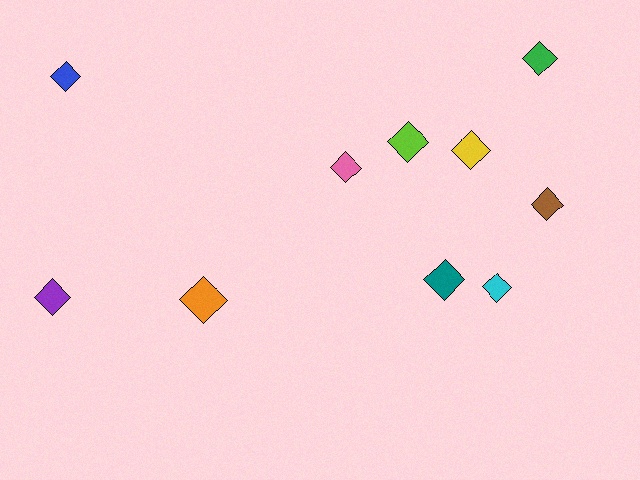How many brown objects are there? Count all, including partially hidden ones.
There is 1 brown object.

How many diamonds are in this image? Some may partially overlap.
There are 10 diamonds.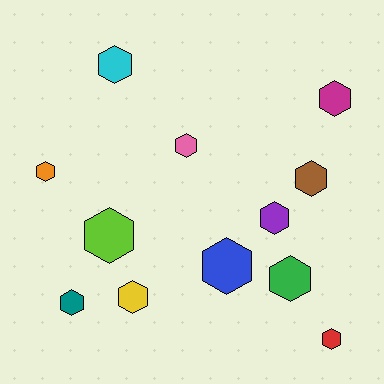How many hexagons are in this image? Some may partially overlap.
There are 12 hexagons.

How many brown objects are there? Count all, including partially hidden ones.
There is 1 brown object.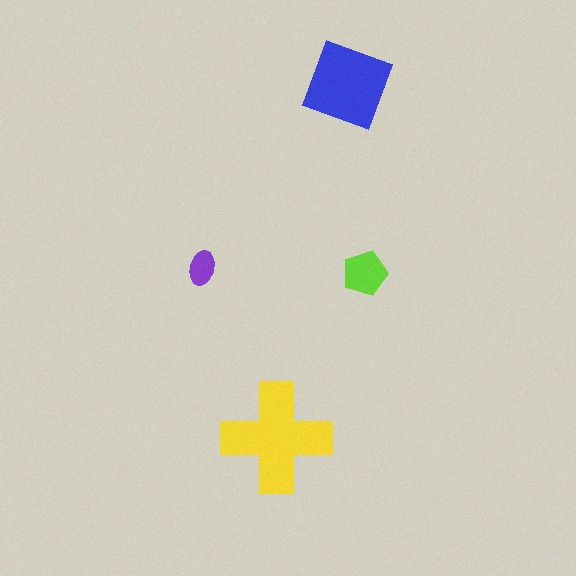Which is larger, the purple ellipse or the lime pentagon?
The lime pentagon.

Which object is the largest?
The yellow cross.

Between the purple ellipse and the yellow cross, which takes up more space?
The yellow cross.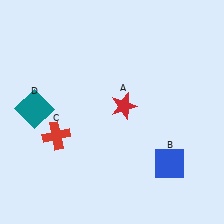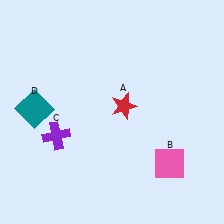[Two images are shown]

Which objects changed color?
B changed from blue to pink. C changed from red to purple.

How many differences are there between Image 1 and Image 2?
There are 2 differences between the two images.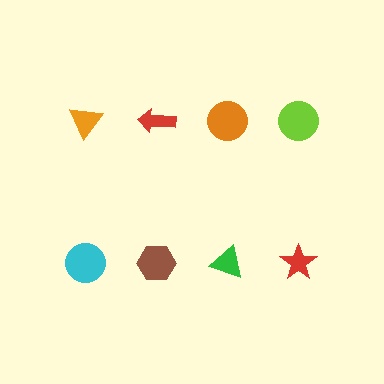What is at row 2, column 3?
A green triangle.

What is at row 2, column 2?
A brown hexagon.